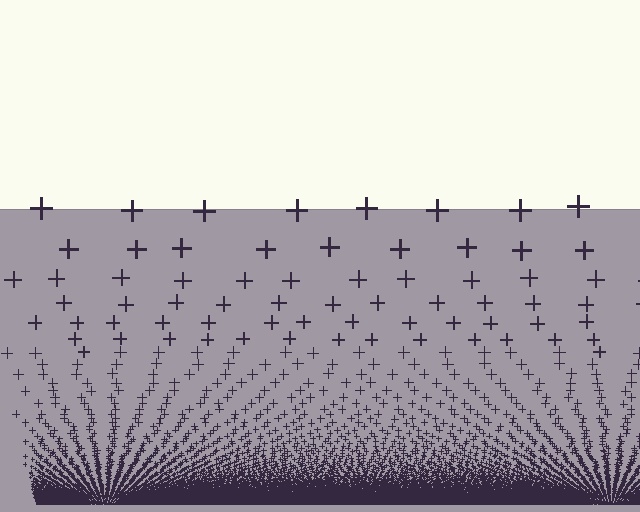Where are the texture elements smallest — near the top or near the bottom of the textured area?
Near the bottom.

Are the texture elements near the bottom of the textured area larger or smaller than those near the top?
Smaller. The gradient is inverted — elements near the bottom are smaller and denser.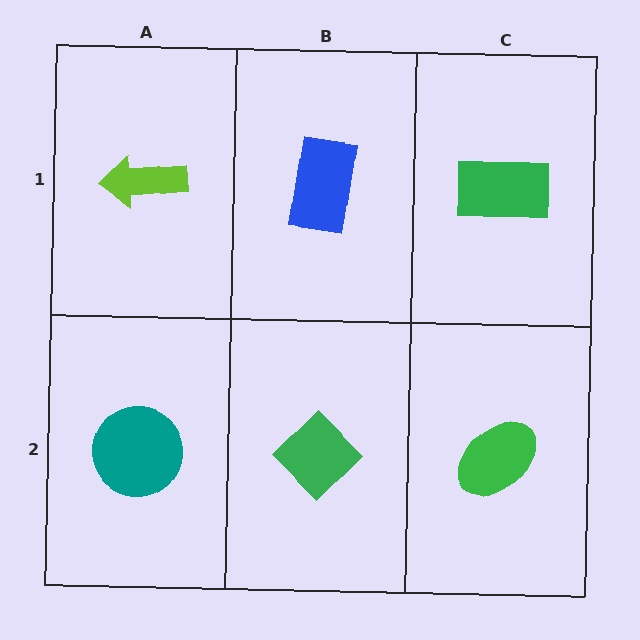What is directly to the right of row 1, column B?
A green rectangle.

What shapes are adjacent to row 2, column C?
A green rectangle (row 1, column C), a green diamond (row 2, column B).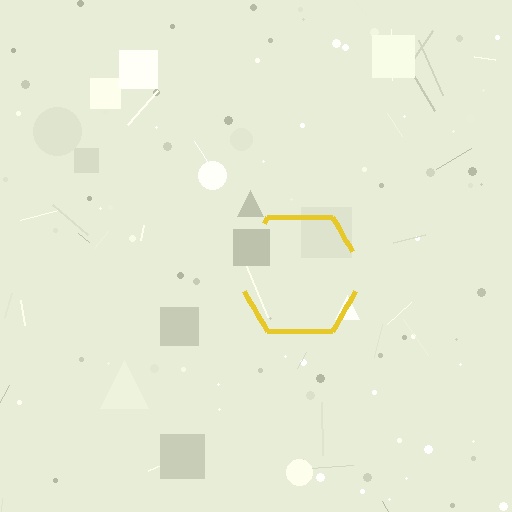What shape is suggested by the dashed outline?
The dashed outline suggests a hexagon.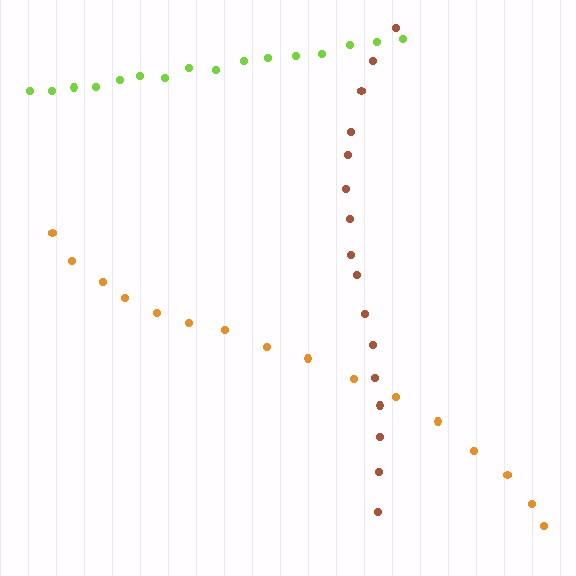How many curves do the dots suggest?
There are 3 distinct paths.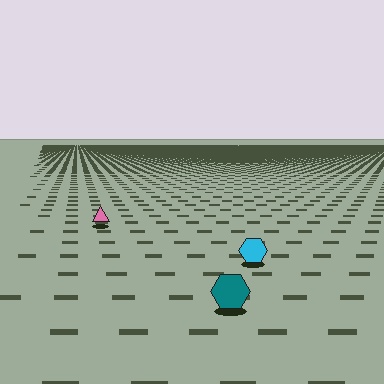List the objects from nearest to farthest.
From nearest to farthest: the teal hexagon, the cyan hexagon, the pink triangle.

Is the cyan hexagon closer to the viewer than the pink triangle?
Yes. The cyan hexagon is closer — you can tell from the texture gradient: the ground texture is coarser near it.